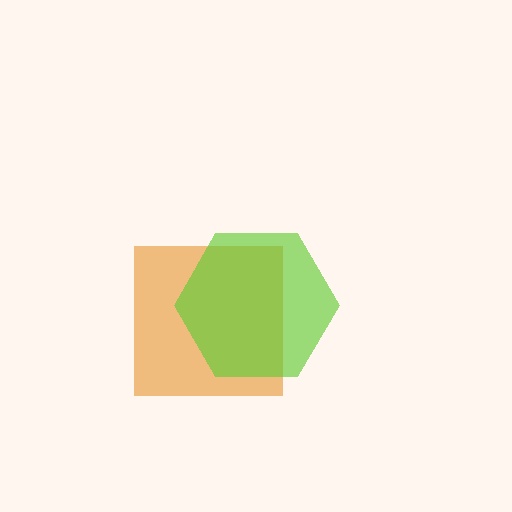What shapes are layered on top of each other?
The layered shapes are: an orange square, a lime hexagon.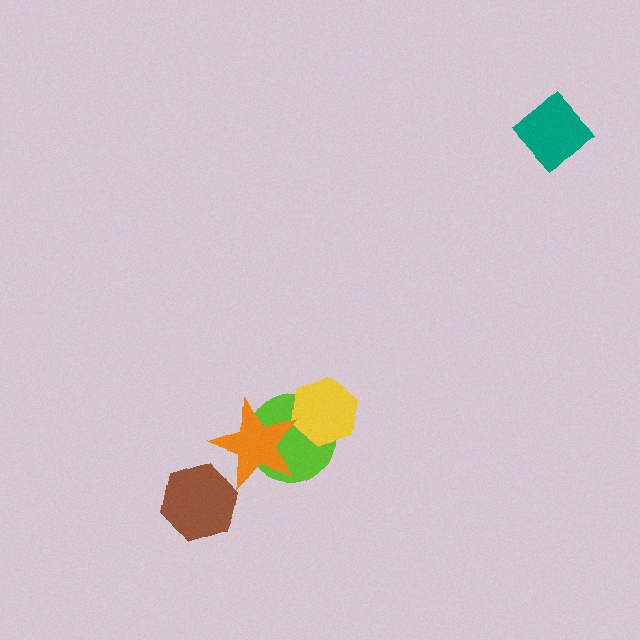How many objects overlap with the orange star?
1 object overlaps with the orange star.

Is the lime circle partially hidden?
Yes, it is partially covered by another shape.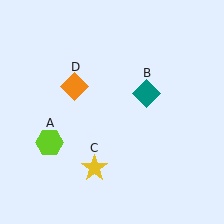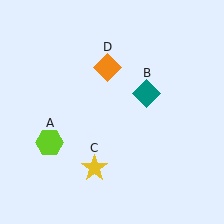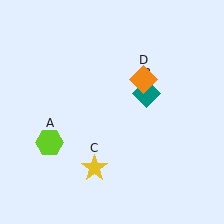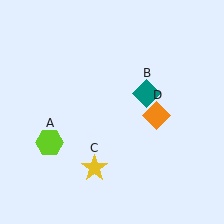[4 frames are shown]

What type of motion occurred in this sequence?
The orange diamond (object D) rotated clockwise around the center of the scene.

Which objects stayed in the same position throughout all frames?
Lime hexagon (object A) and teal diamond (object B) and yellow star (object C) remained stationary.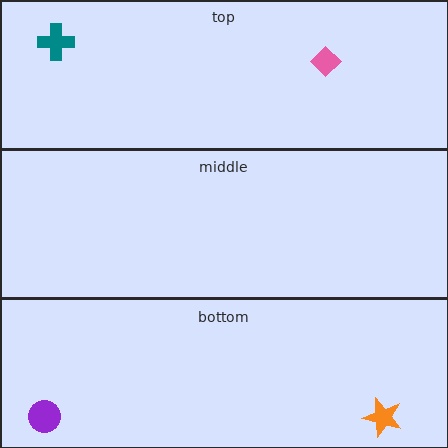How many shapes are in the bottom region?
2.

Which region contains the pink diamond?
The top region.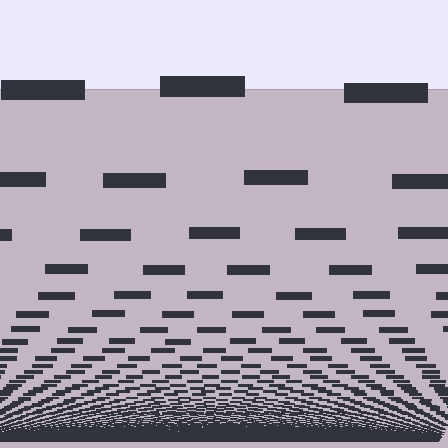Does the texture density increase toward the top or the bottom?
Density increases toward the bottom.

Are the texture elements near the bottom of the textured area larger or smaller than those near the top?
Smaller. The gradient is inverted — elements near the bottom are smaller and denser.